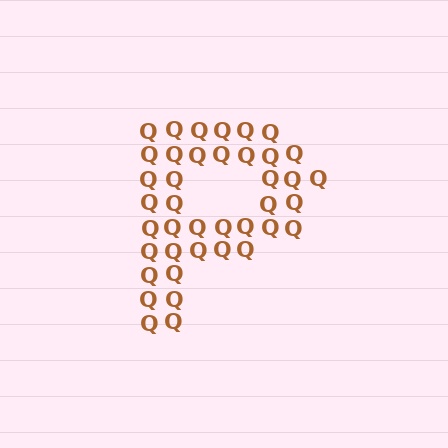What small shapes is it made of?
It is made of small letter Q's.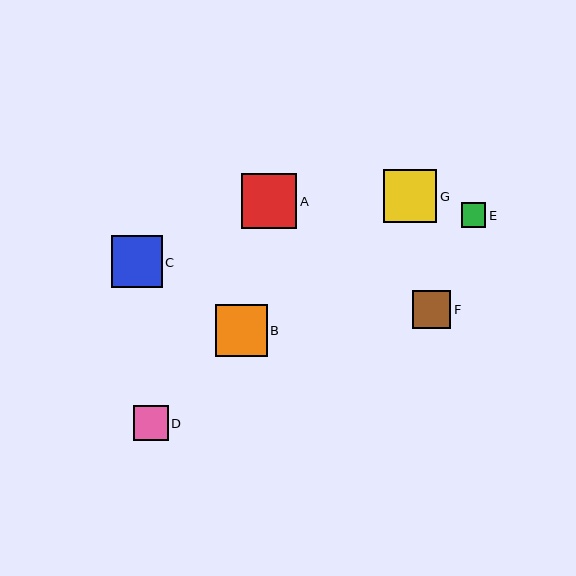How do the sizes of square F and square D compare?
Square F and square D are approximately the same size.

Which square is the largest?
Square A is the largest with a size of approximately 55 pixels.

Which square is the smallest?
Square E is the smallest with a size of approximately 24 pixels.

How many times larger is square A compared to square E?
Square A is approximately 2.3 times the size of square E.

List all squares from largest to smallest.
From largest to smallest: A, G, B, C, F, D, E.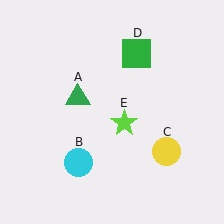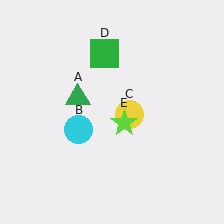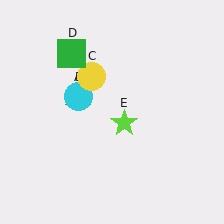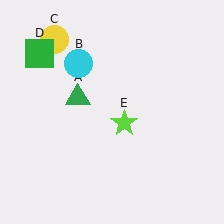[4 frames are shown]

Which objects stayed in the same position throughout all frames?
Green triangle (object A) and lime star (object E) remained stationary.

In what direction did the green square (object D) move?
The green square (object D) moved left.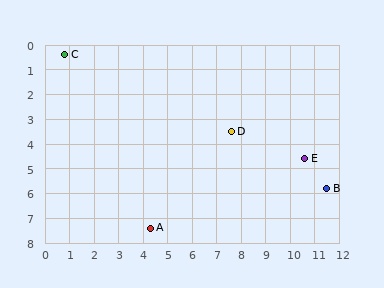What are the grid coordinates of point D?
Point D is at approximately (7.6, 3.5).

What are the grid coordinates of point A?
Point A is at approximately (4.3, 7.4).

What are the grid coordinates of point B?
Point B is at approximately (11.5, 5.8).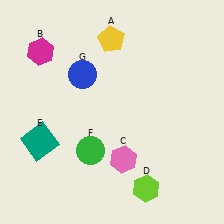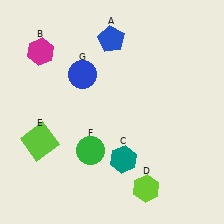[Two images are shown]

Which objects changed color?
A changed from yellow to blue. C changed from pink to teal. E changed from teal to lime.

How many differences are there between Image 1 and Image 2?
There are 3 differences between the two images.